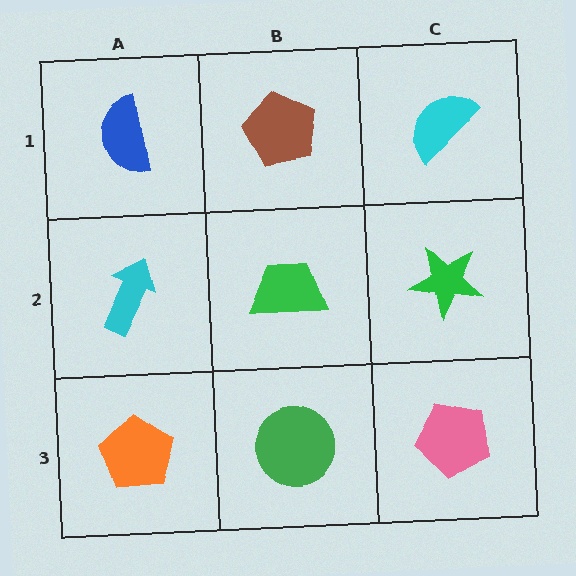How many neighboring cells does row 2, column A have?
3.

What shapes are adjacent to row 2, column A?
A blue semicircle (row 1, column A), an orange pentagon (row 3, column A), a green trapezoid (row 2, column B).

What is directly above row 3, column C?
A green star.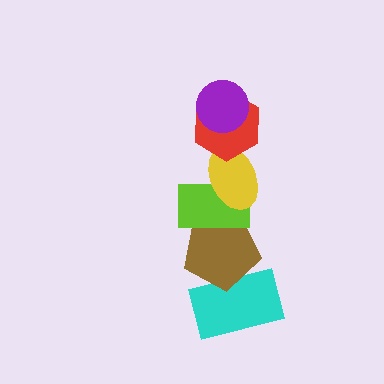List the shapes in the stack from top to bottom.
From top to bottom: the purple circle, the red hexagon, the yellow ellipse, the lime rectangle, the brown pentagon, the cyan rectangle.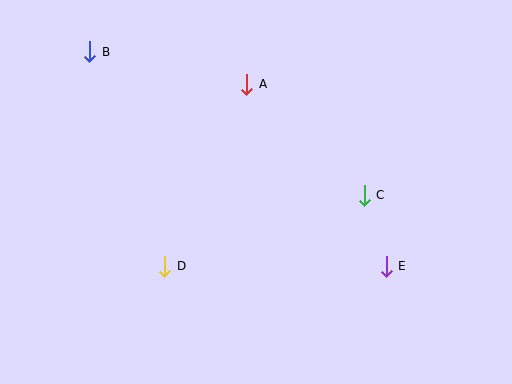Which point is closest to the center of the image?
Point A at (247, 84) is closest to the center.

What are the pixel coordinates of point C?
Point C is at (364, 195).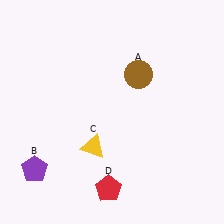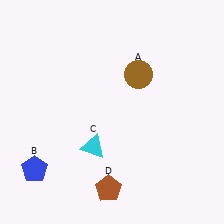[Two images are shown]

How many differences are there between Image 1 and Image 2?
There are 3 differences between the two images.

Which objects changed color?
B changed from purple to blue. C changed from yellow to cyan. D changed from red to brown.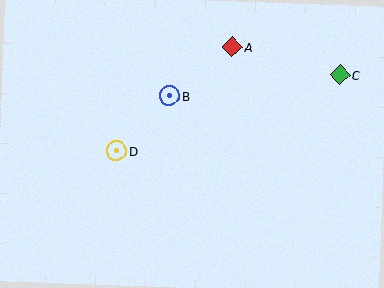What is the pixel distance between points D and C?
The distance between D and C is 236 pixels.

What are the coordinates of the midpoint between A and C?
The midpoint between A and C is at (286, 61).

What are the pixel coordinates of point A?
Point A is at (232, 47).